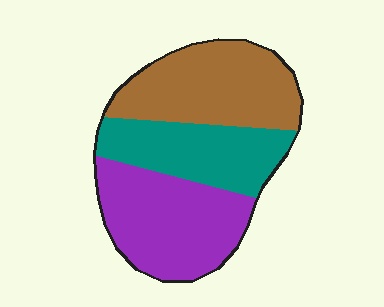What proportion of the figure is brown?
Brown covers roughly 35% of the figure.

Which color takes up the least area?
Teal, at roughly 30%.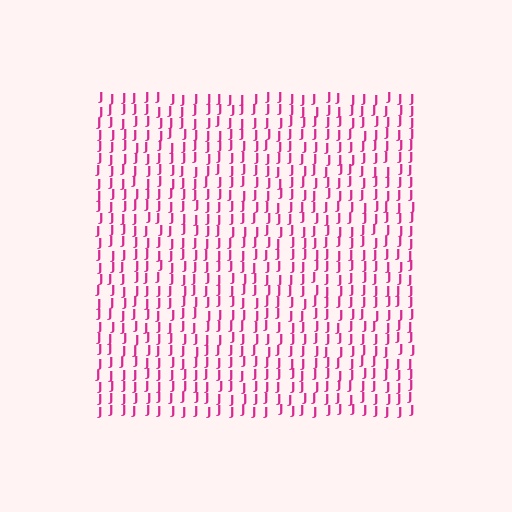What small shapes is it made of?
It is made of small letter J's.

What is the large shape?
The large shape is a square.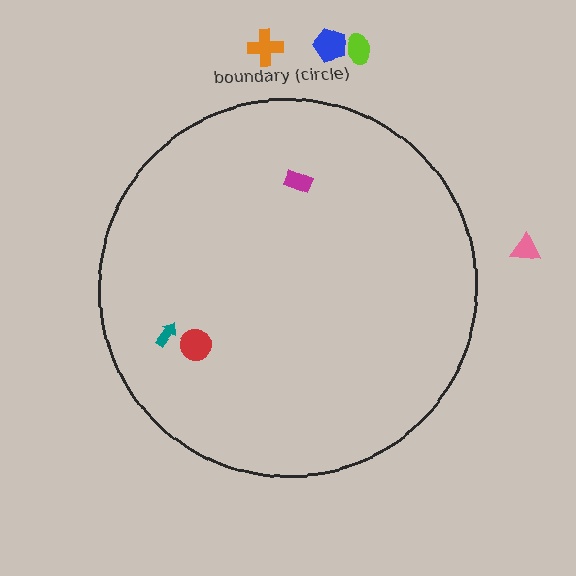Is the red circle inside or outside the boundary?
Inside.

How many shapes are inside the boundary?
3 inside, 4 outside.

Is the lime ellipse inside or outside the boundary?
Outside.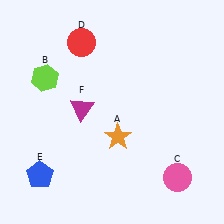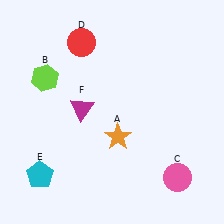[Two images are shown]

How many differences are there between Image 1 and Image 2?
There is 1 difference between the two images.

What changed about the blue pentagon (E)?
In Image 1, E is blue. In Image 2, it changed to cyan.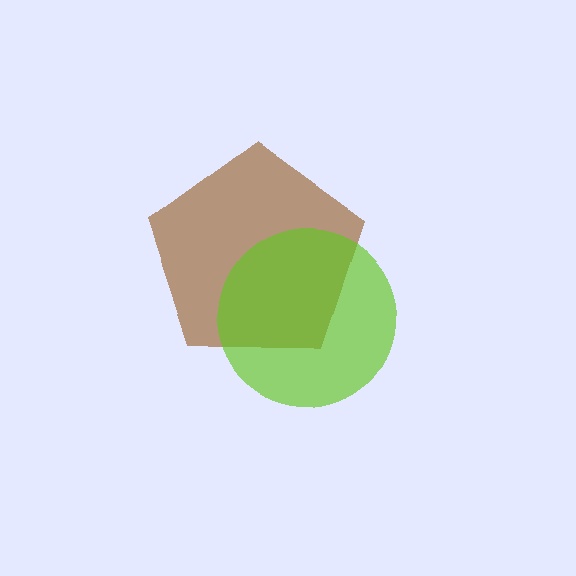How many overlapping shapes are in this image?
There are 2 overlapping shapes in the image.